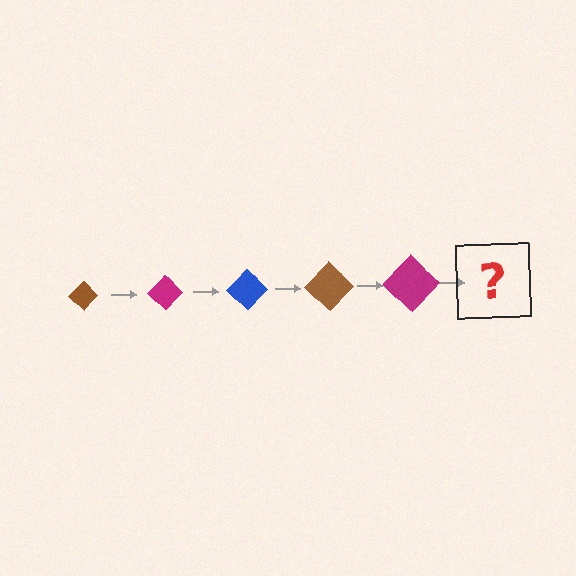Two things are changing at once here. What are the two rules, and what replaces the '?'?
The two rules are that the diamond grows larger each step and the color cycles through brown, magenta, and blue. The '?' should be a blue diamond, larger than the previous one.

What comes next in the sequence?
The next element should be a blue diamond, larger than the previous one.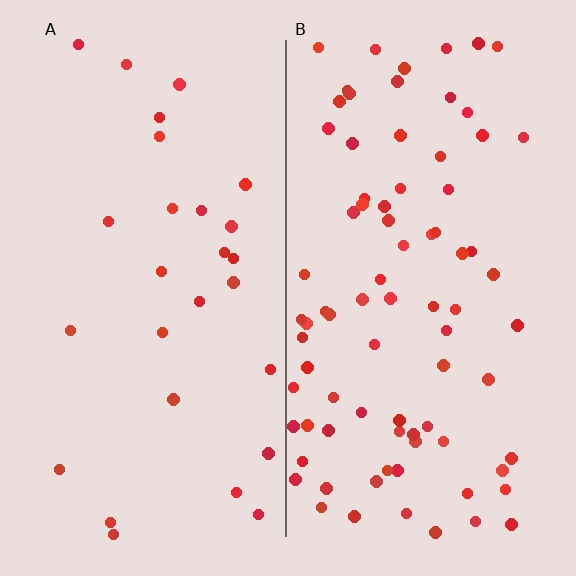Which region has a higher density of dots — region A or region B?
B (the right).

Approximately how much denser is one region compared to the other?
Approximately 3.0× — region B over region A.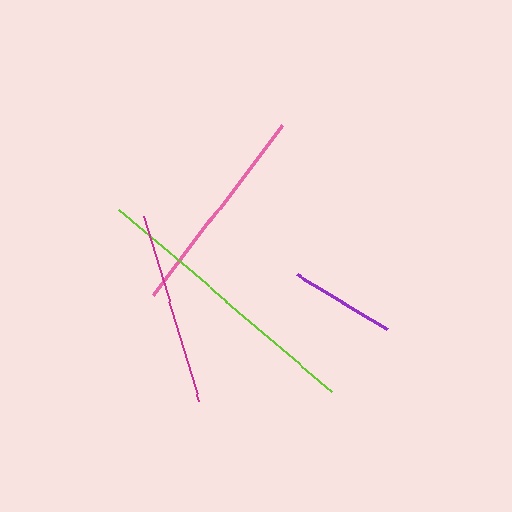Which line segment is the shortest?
The purple line is the shortest at approximately 106 pixels.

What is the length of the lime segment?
The lime segment is approximately 279 pixels long.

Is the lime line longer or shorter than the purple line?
The lime line is longer than the purple line.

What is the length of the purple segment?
The purple segment is approximately 106 pixels long.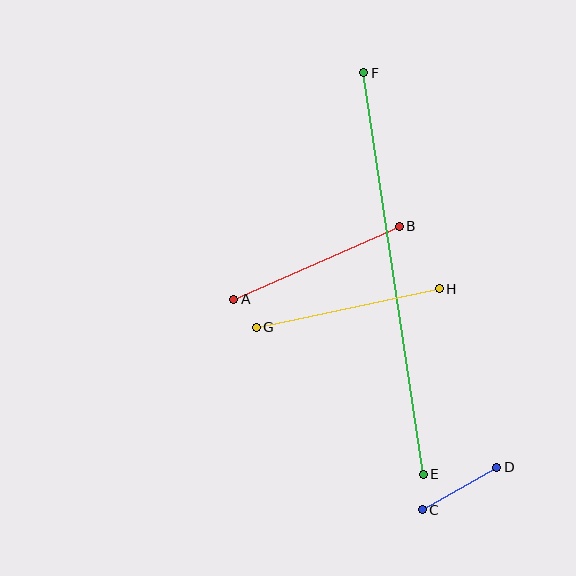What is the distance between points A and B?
The distance is approximately 181 pixels.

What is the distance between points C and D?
The distance is approximately 86 pixels.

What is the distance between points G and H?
The distance is approximately 187 pixels.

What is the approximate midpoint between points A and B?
The midpoint is at approximately (317, 263) pixels.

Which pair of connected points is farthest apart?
Points E and F are farthest apart.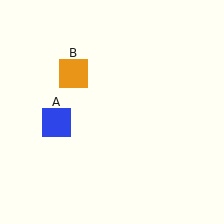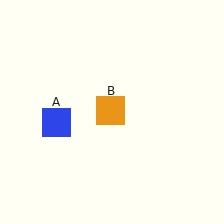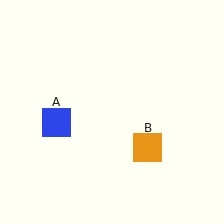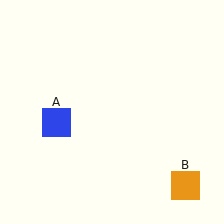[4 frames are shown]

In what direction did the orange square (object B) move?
The orange square (object B) moved down and to the right.